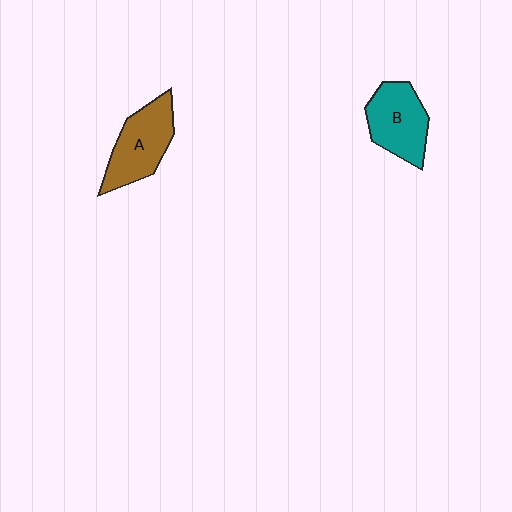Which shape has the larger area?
Shape A (brown).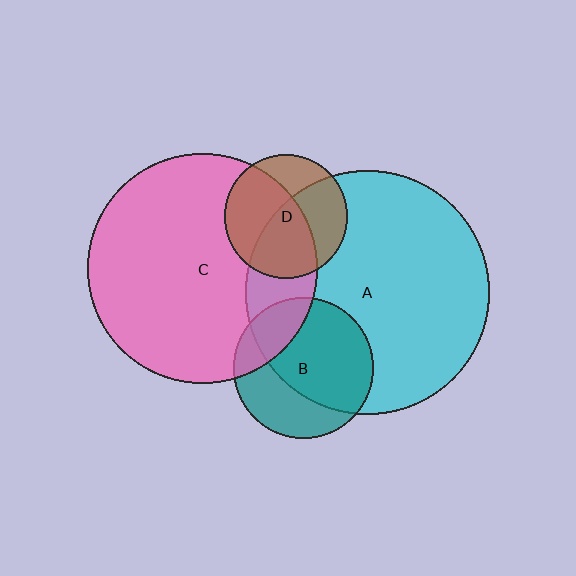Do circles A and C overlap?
Yes.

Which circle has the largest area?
Circle A (cyan).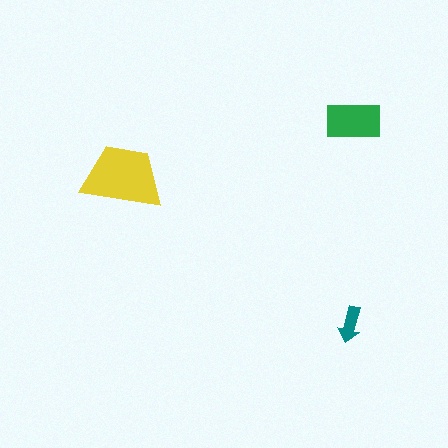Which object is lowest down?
The teal arrow is bottommost.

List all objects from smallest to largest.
The teal arrow, the green rectangle, the yellow trapezoid.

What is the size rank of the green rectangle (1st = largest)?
2nd.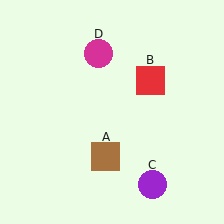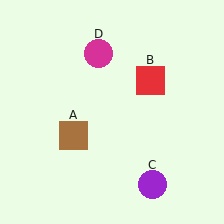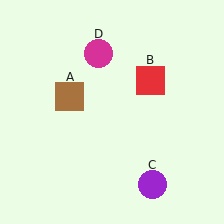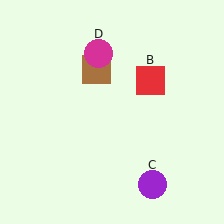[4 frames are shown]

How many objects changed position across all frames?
1 object changed position: brown square (object A).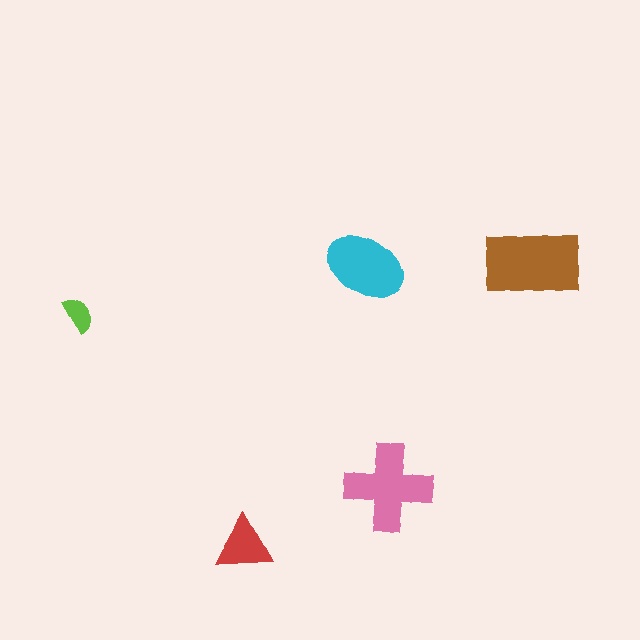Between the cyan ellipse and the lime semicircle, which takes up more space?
The cyan ellipse.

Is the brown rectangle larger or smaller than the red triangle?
Larger.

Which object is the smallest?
The lime semicircle.